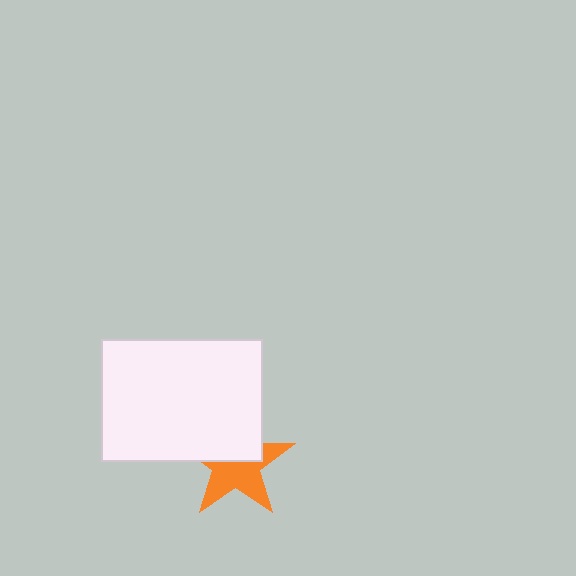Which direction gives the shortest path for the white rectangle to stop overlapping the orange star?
Moving up gives the shortest separation.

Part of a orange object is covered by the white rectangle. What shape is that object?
It is a star.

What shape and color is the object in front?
The object in front is a white rectangle.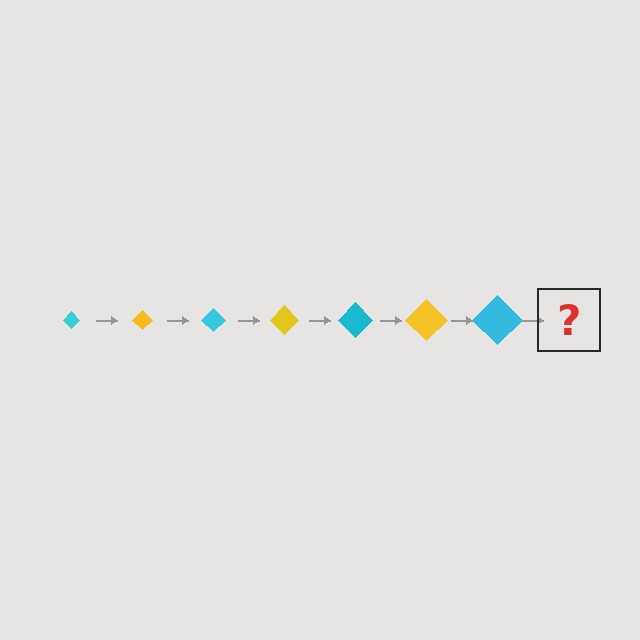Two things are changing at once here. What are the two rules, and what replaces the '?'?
The two rules are that the diamond grows larger each step and the color cycles through cyan and yellow. The '?' should be a yellow diamond, larger than the previous one.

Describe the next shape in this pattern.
It should be a yellow diamond, larger than the previous one.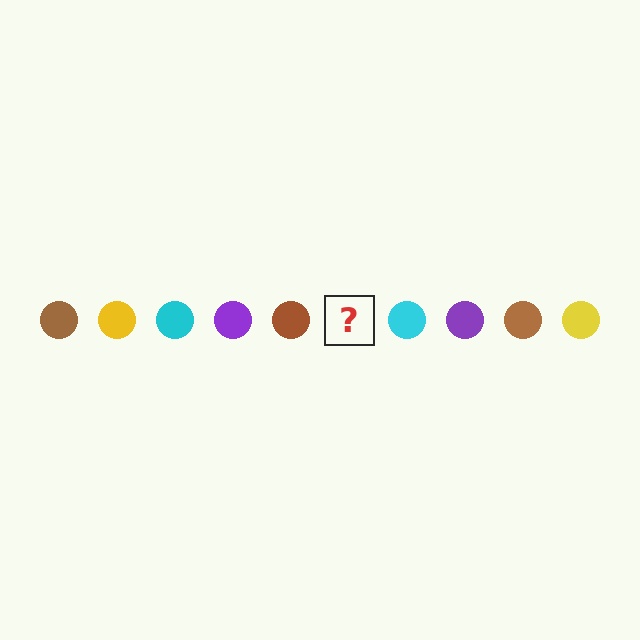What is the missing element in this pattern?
The missing element is a yellow circle.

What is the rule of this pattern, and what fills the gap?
The rule is that the pattern cycles through brown, yellow, cyan, purple circles. The gap should be filled with a yellow circle.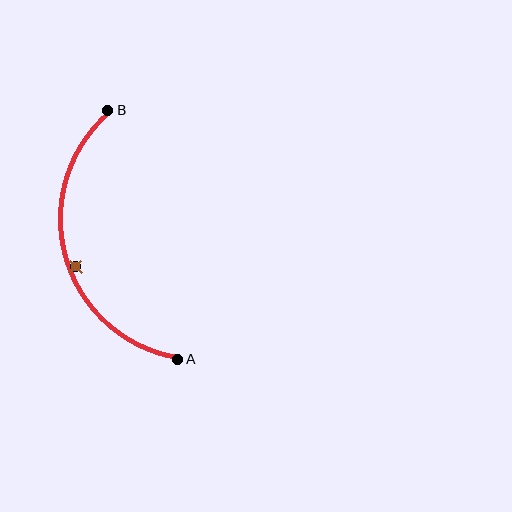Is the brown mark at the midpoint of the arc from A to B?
No — the brown mark does not lie on the arc at all. It sits slightly inside the curve.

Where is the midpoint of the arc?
The arc midpoint is the point on the curve farthest from the straight line joining A and B. It sits to the left of that line.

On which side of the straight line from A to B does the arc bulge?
The arc bulges to the left of the straight line connecting A and B.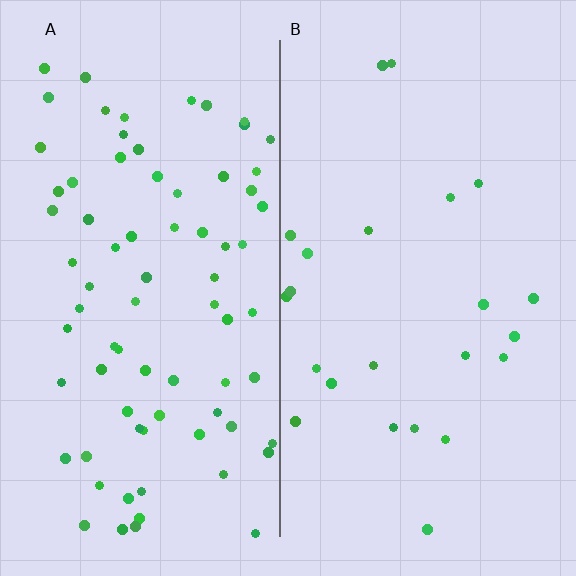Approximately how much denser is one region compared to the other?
Approximately 3.4× — region A over region B.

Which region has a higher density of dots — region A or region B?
A (the left).